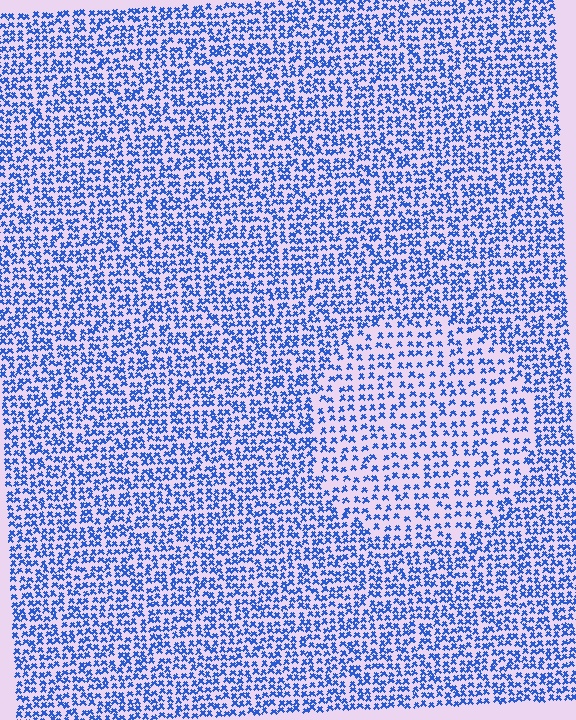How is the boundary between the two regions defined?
The boundary is defined by a change in element density (approximately 1.6x ratio). All elements are the same color, size, and shape.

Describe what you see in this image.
The image contains small blue elements arranged at two different densities. A circle-shaped region is visible where the elements are less densely packed than the surrounding area.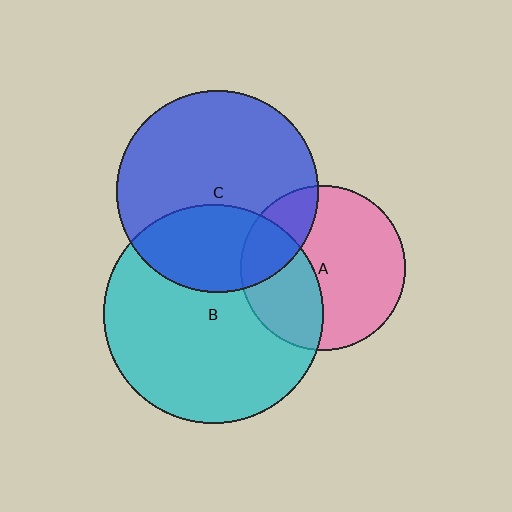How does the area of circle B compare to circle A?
Approximately 1.8 times.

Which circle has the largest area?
Circle B (cyan).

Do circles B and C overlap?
Yes.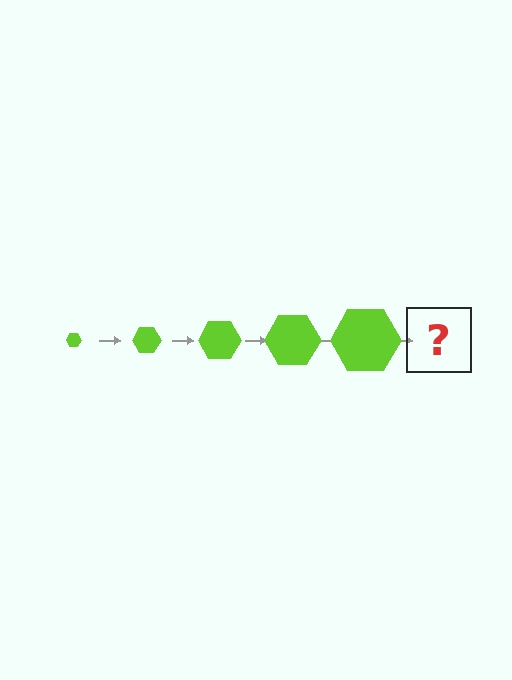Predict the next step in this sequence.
The next step is a lime hexagon, larger than the previous one.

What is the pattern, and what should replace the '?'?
The pattern is that the hexagon gets progressively larger each step. The '?' should be a lime hexagon, larger than the previous one.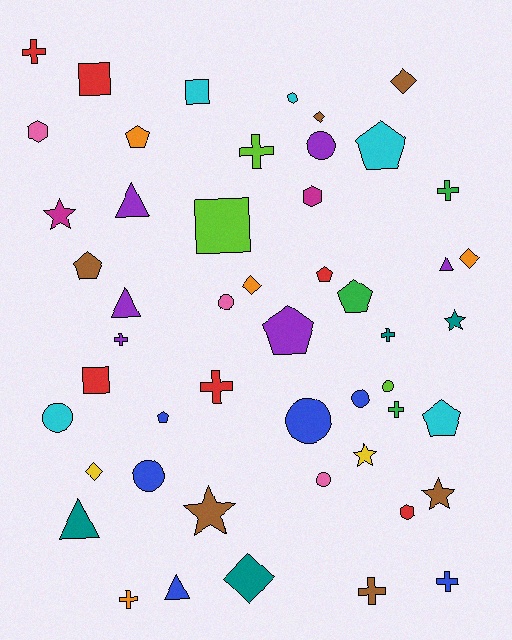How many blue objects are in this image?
There are 6 blue objects.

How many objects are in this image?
There are 50 objects.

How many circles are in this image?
There are 8 circles.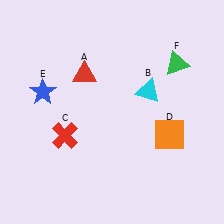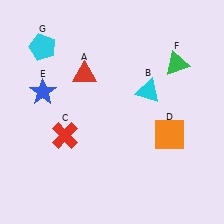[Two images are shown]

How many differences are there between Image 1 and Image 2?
There is 1 difference between the two images.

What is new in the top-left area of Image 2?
A cyan pentagon (G) was added in the top-left area of Image 2.